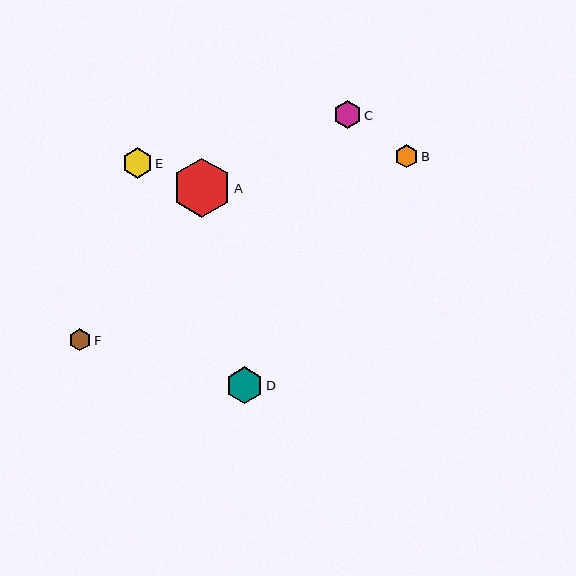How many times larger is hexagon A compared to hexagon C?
Hexagon A is approximately 2.1 times the size of hexagon C.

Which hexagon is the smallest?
Hexagon F is the smallest with a size of approximately 22 pixels.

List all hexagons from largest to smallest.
From largest to smallest: A, D, E, C, B, F.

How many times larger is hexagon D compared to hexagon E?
Hexagon D is approximately 1.2 times the size of hexagon E.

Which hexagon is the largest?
Hexagon A is the largest with a size of approximately 59 pixels.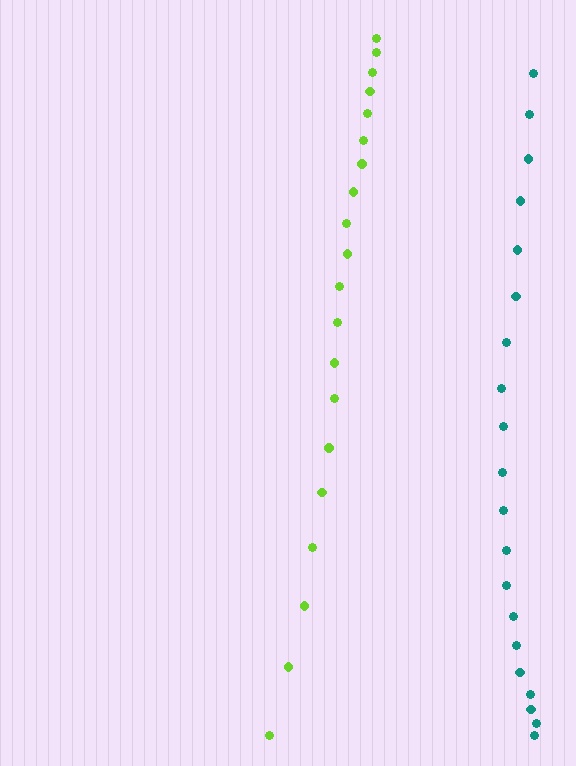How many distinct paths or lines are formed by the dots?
There are 2 distinct paths.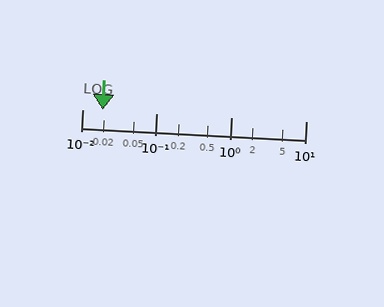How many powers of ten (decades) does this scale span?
The scale spans 3 decades, from 0.01 to 10.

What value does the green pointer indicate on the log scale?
The pointer indicates approximately 0.019.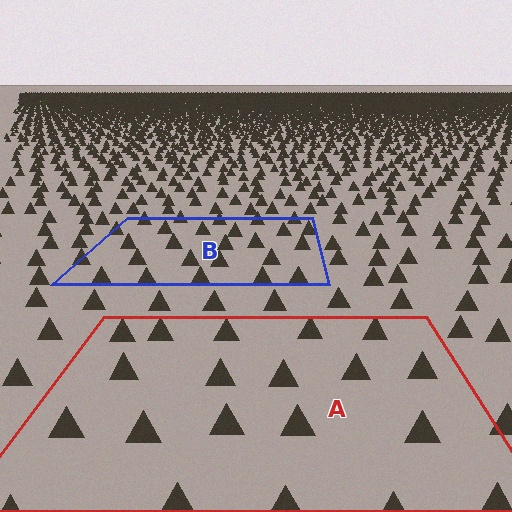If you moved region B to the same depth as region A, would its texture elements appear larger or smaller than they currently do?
They would appear larger. At a closer depth, the same texture elements are projected at a bigger on-screen size.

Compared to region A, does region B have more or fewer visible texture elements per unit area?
Region B has more texture elements per unit area — they are packed more densely because it is farther away.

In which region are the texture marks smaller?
The texture marks are smaller in region B, because it is farther away.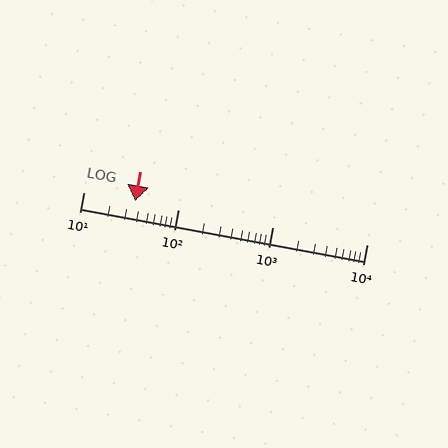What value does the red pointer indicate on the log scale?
The pointer indicates approximately 35.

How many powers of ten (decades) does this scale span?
The scale spans 3 decades, from 10 to 10000.